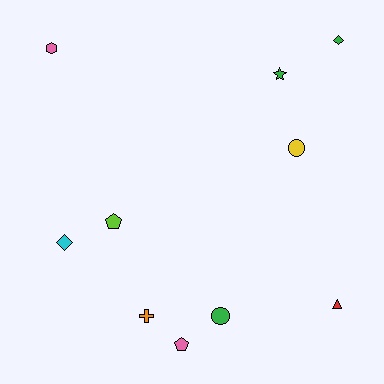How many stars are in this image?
There is 1 star.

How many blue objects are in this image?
There are no blue objects.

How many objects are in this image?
There are 10 objects.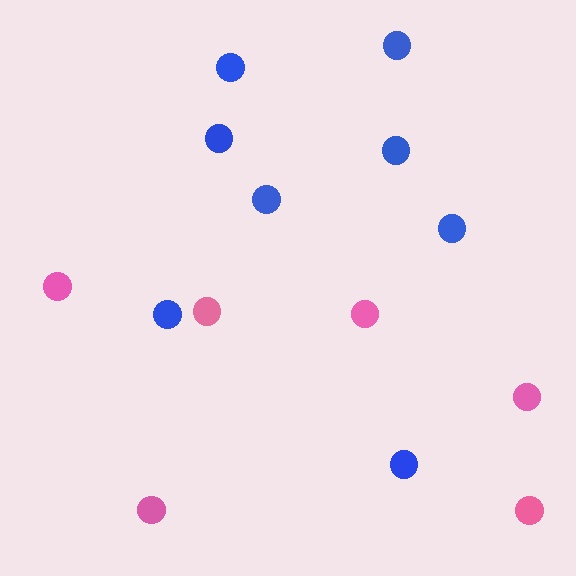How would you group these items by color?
There are 2 groups: one group of blue circles (8) and one group of pink circles (6).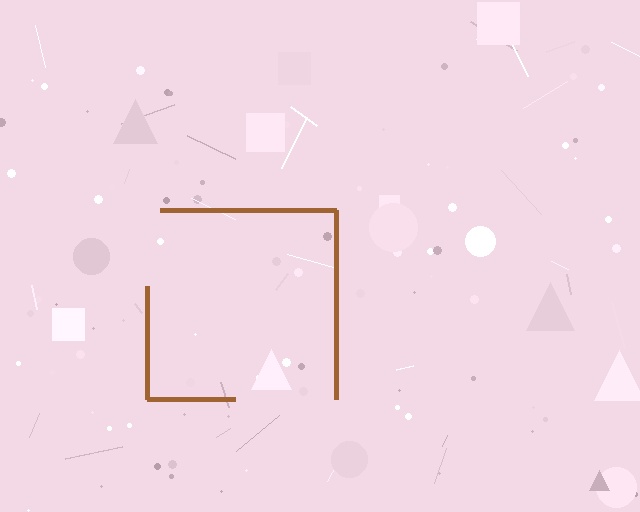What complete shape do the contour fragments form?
The contour fragments form a square.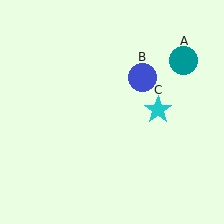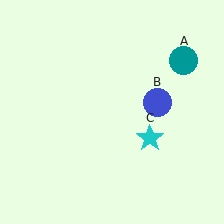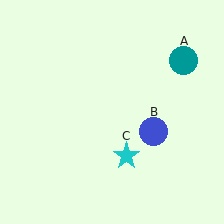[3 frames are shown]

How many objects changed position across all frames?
2 objects changed position: blue circle (object B), cyan star (object C).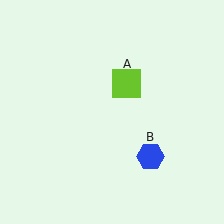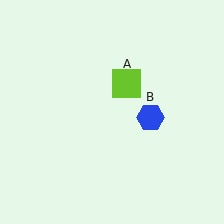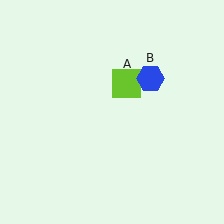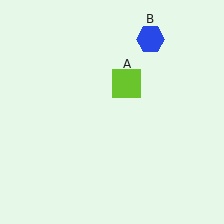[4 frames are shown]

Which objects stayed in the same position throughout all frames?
Lime square (object A) remained stationary.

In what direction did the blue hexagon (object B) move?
The blue hexagon (object B) moved up.